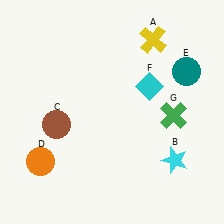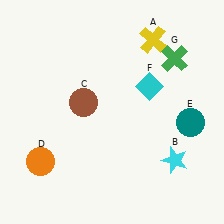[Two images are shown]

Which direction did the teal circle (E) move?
The teal circle (E) moved down.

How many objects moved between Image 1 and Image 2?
3 objects moved between the two images.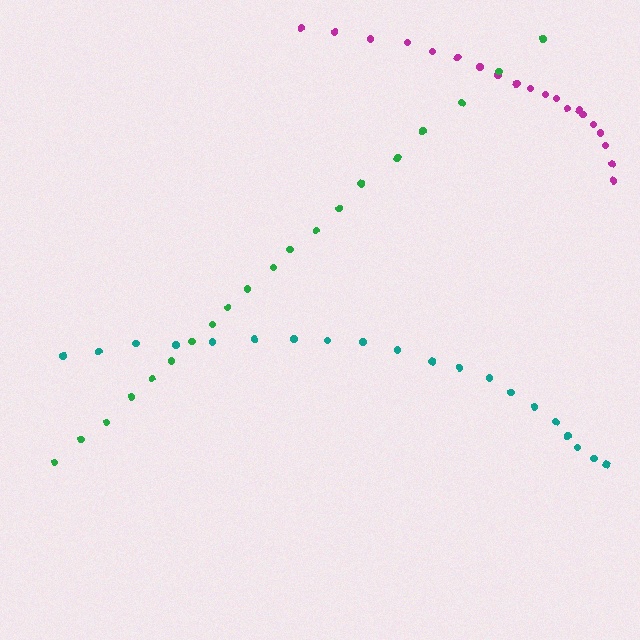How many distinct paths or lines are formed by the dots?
There are 3 distinct paths.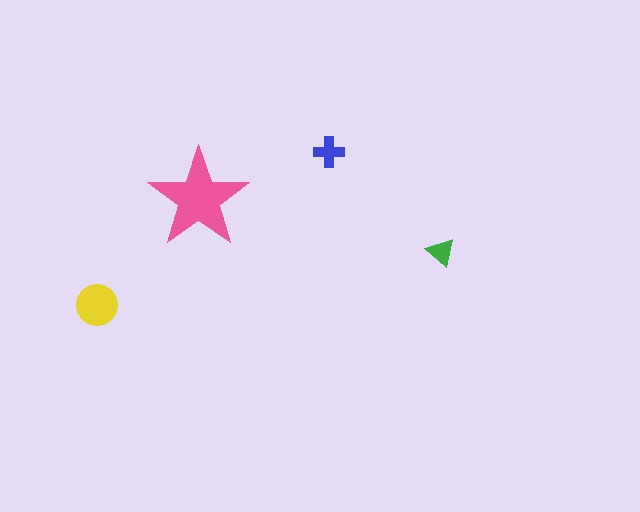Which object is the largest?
The pink star.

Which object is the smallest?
The green triangle.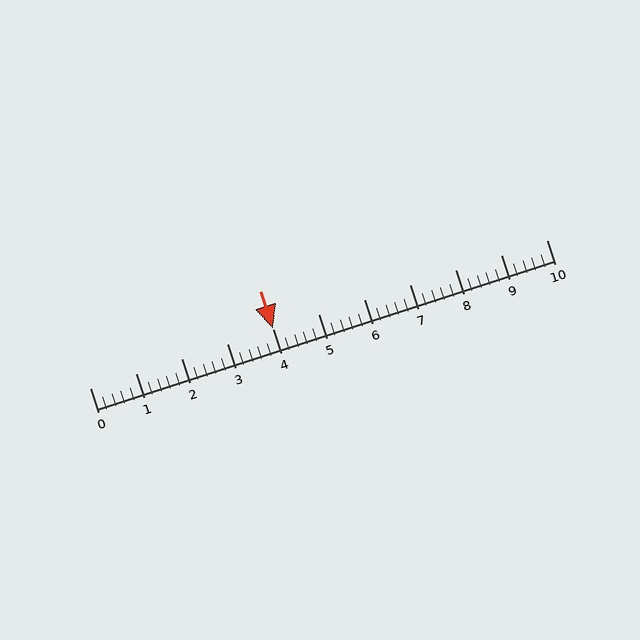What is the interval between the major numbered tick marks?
The major tick marks are spaced 1 units apart.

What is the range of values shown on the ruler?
The ruler shows values from 0 to 10.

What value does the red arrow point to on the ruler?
The red arrow points to approximately 4.0.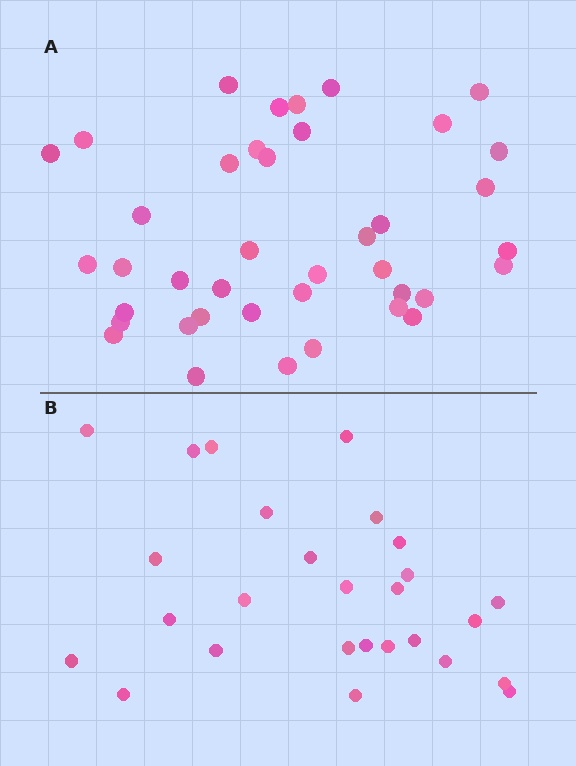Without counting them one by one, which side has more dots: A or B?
Region A (the top region) has more dots.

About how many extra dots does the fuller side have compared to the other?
Region A has approximately 15 more dots than region B.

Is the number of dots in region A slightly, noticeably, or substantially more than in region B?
Region A has substantially more. The ratio is roughly 1.5 to 1.